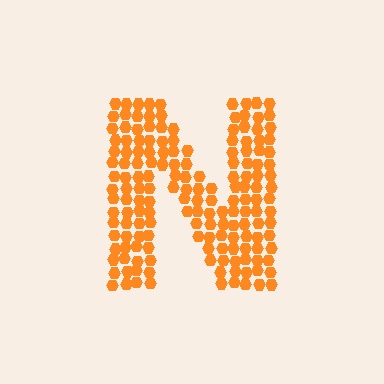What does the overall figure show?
The overall figure shows the letter N.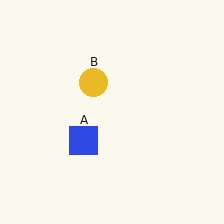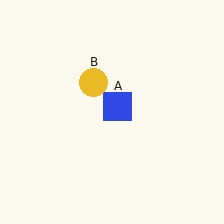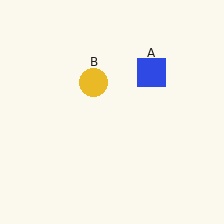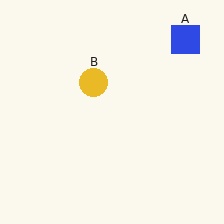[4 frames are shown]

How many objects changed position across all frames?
1 object changed position: blue square (object A).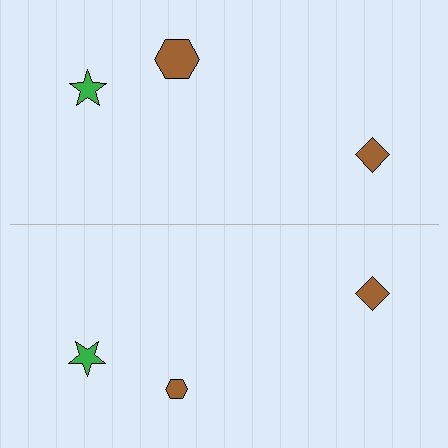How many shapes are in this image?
There are 6 shapes in this image.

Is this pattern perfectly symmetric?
No, the pattern is not perfectly symmetric. The brown hexagon on the bottom side has a different size than its mirror counterpart.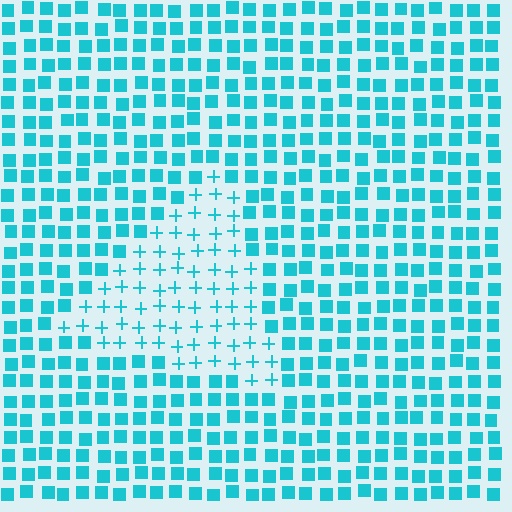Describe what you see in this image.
The image is filled with small cyan elements arranged in a uniform grid. A triangle-shaped region contains plus signs, while the surrounding area contains squares. The boundary is defined purely by the change in element shape.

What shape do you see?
I see a triangle.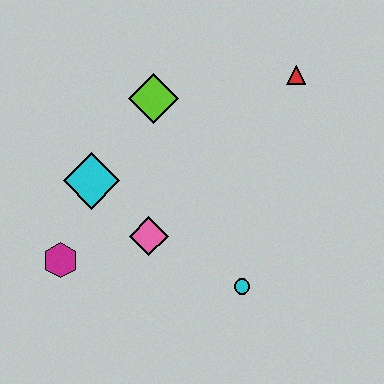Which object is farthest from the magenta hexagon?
The red triangle is farthest from the magenta hexagon.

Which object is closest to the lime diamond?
The cyan diamond is closest to the lime diamond.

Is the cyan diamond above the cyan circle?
Yes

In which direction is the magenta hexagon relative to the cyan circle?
The magenta hexagon is to the left of the cyan circle.